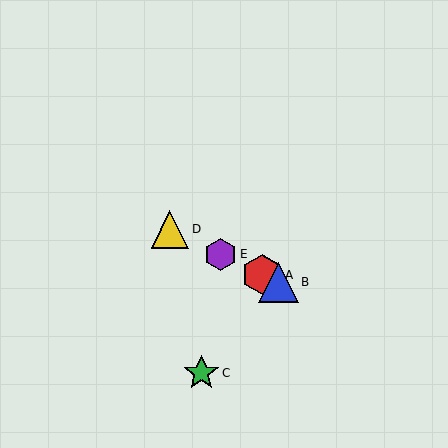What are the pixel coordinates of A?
Object A is at (262, 275).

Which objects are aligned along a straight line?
Objects A, B, D, E are aligned along a straight line.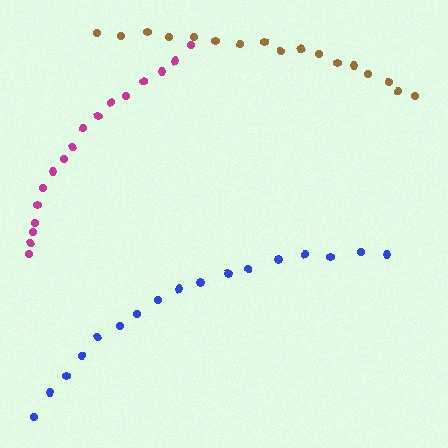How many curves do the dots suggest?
There are 3 distinct paths.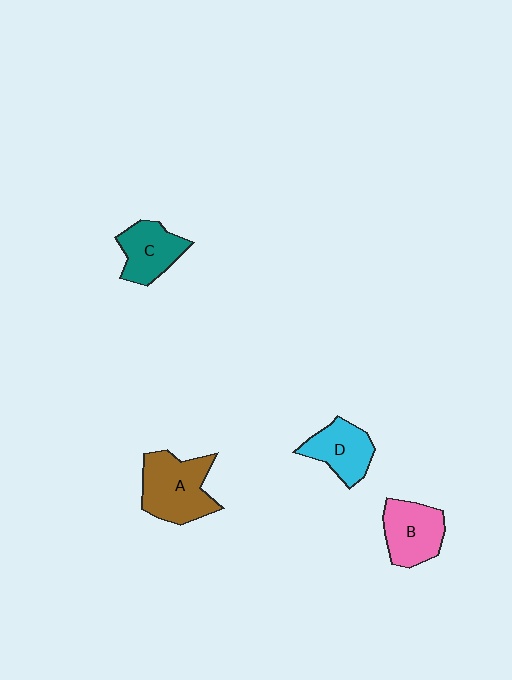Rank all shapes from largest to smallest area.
From largest to smallest: A (brown), B (pink), C (teal), D (cyan).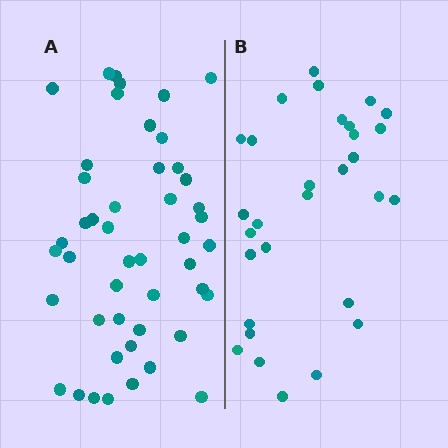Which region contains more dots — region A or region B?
Region A (the left region) has more dots.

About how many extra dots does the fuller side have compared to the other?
Region A has approximately 15 more dots than region B.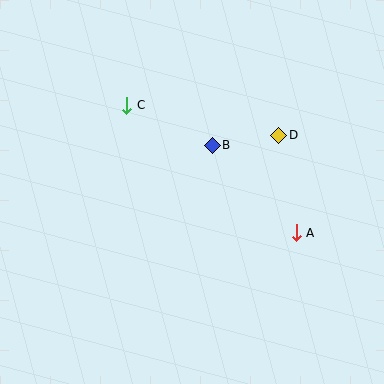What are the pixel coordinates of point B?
Point B is at (212, 145).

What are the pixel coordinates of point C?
Point C is at (127, 105).